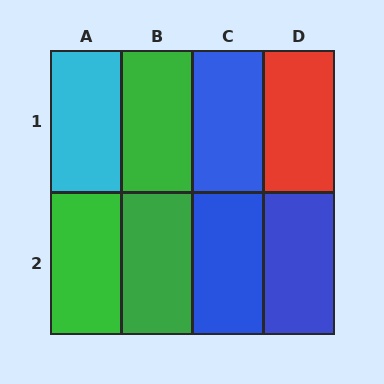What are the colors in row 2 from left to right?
Green, green, blue, blue.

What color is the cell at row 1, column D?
Red.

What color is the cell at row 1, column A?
Cyan.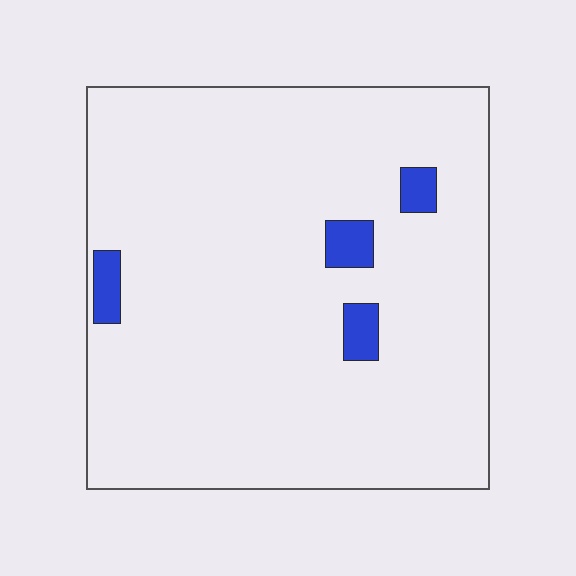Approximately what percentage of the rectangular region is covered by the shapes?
Approximately 5%.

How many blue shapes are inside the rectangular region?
4.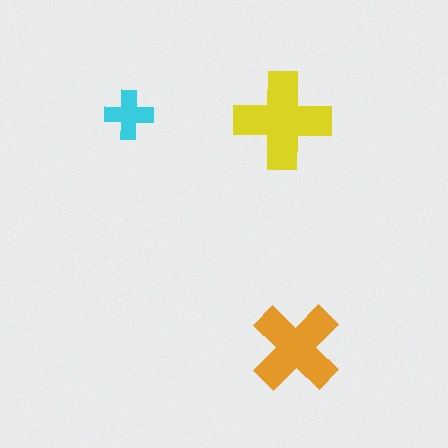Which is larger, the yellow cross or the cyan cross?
The yellow one.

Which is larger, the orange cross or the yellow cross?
The yellow one.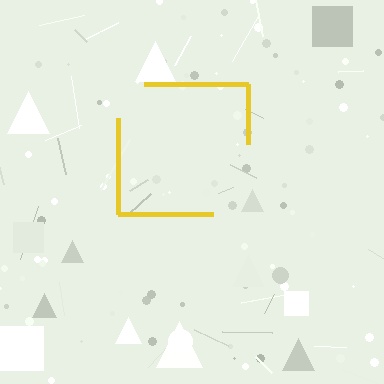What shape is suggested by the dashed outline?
The dashed outline suggests a square.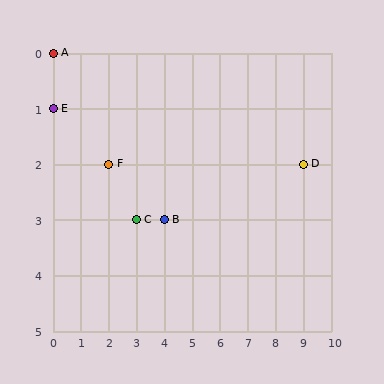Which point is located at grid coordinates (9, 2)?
Point D is at (9, 2).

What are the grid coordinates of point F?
Point F is at grid coordinates (2, 2).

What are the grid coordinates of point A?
Point A is at grid coordinates (0, 0).